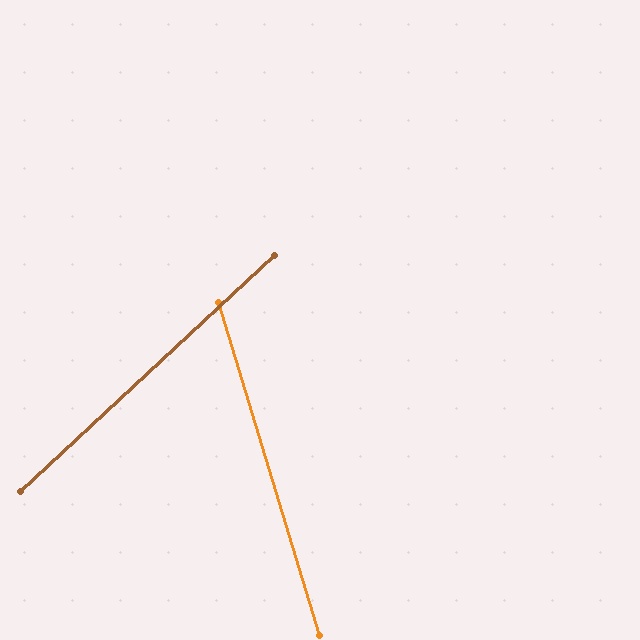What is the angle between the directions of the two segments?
Approximately 64 degrees.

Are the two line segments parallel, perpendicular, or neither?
Neither parallel nor perpendicular — they differ by about 64°.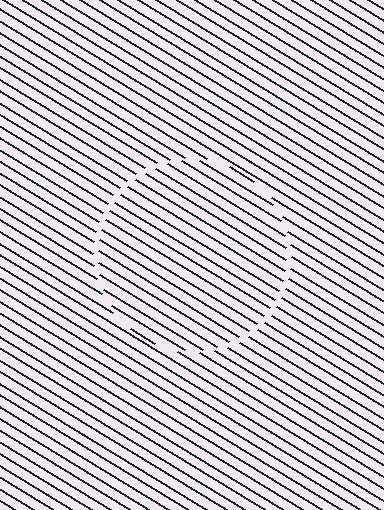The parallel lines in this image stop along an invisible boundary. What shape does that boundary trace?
An illusory circle. The interior of the shape contains the same grating, shifted by half a period — the contour is defined by the phase discontinuity where line-ends from the inner and outer gratings abut.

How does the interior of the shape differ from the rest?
The interior of the shape contains the same grating, shifted by half a period — the contour is defined by the phase discontinuity where line-ends from the inner and outer gratings abut.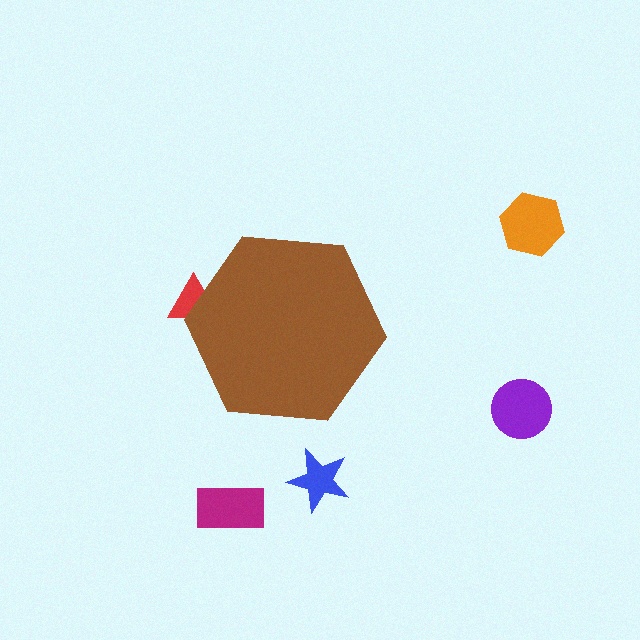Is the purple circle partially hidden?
No, the purple circle is fully visible.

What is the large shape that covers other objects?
A brown hexagon.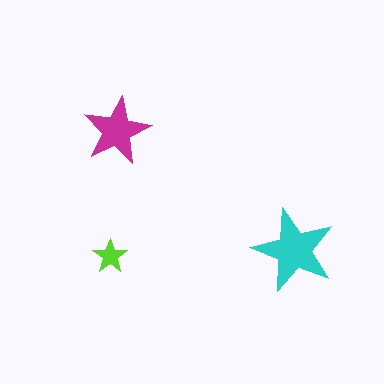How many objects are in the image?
There are 3 objects in the image.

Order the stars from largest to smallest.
the cyan one, the magenta one, the lime one.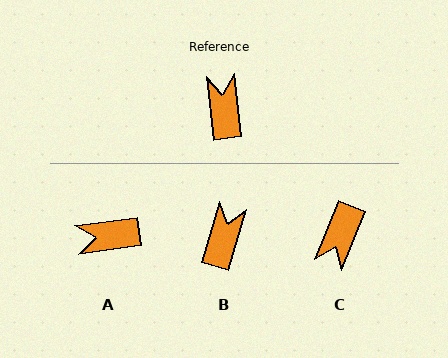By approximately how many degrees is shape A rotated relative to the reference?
Approximately 92 degrees counter-clockwise.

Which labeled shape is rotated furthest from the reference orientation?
C, about 151 degrees away.